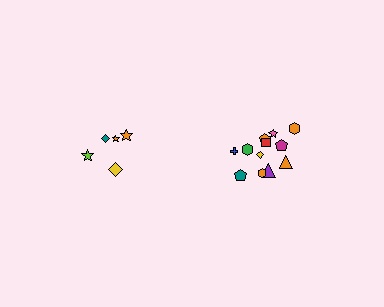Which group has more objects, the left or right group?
The right group.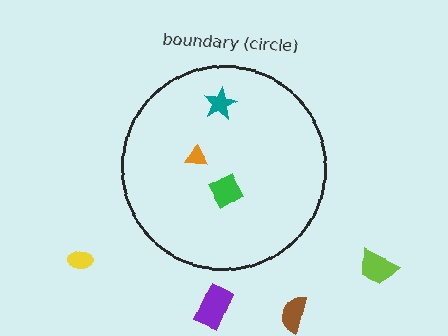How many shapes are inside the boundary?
3 inside, 4 outside.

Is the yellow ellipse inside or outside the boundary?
Outside.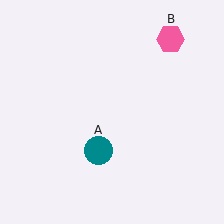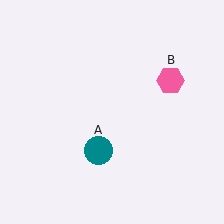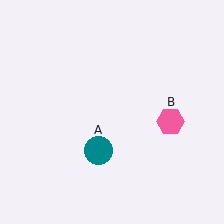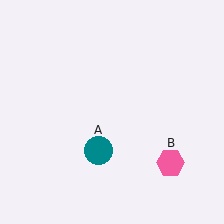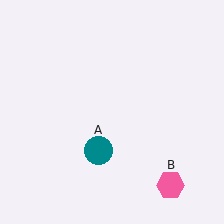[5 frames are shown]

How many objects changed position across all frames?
1 object changed position: pink hexagon (object B).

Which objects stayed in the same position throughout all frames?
Teal circle (object A) remained stationary.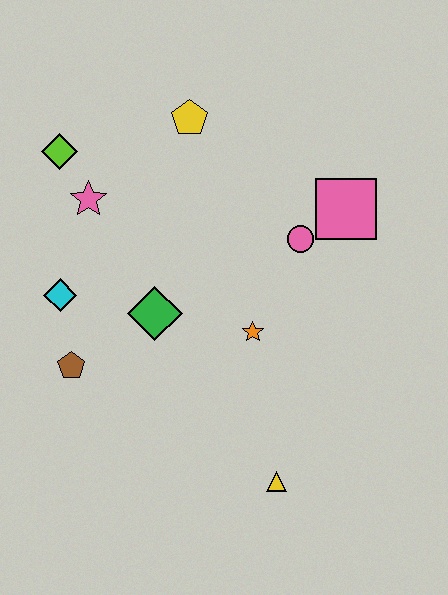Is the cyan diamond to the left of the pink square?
Yes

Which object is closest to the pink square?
The pink circle is closest to the pink square.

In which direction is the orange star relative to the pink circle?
The orange star is below the pink circle.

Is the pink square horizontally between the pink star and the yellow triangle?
No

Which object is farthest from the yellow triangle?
The lime diamond is farthest from the yellow triangle.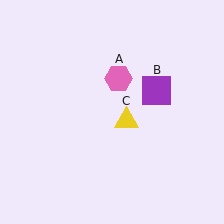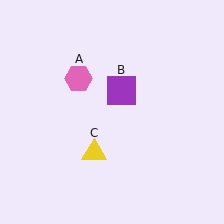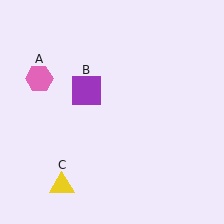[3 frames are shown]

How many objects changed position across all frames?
3 objects changed position: pink hexagon (object A), purple square (object B), yellow triangle (object C).